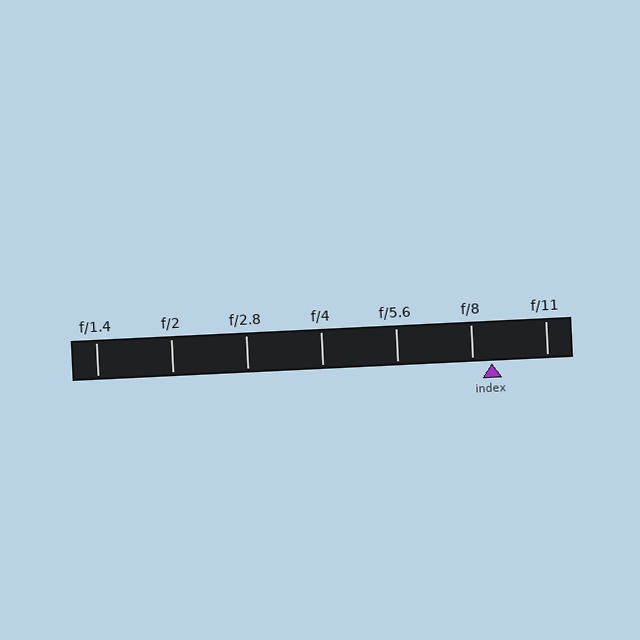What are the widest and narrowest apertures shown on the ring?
The widest aperture shown is f/1.4 and the narrowest is f/11.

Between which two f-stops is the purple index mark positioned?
The index mark is between f/8 and f/11.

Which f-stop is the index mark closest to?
The index mark is closest to f/8.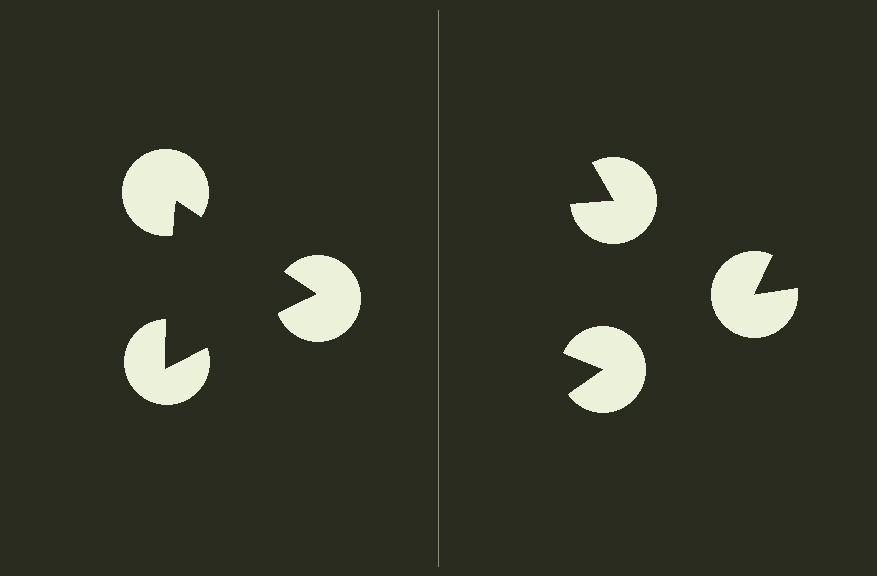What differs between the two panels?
The pac-man discs are positioned identically on both sides; only the wedge orientations differ. On the left they align to a triangle; on the right they are misaligned.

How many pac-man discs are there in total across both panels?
6 — 3 on each side.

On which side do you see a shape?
An illusory triangle appears on the left side. On the right side the wedge cuts are rotated, so no coherent shape forms.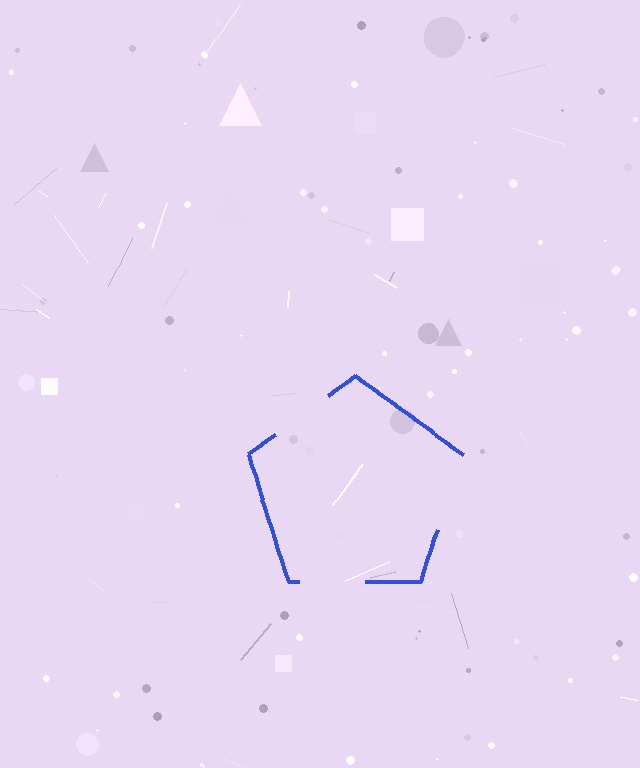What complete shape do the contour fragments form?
The contour fragments form a pentagon.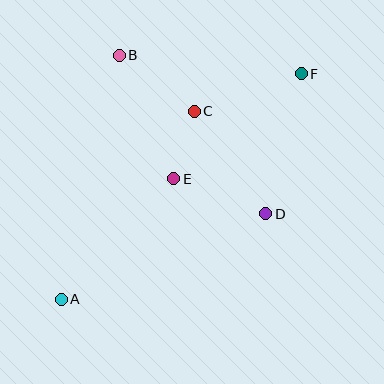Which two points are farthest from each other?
Points A and F are farthest from each other.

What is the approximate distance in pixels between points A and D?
The distance between A and D is approximately 222 pixels.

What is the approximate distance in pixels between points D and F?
The distance between D and F is approximately 145 pixels.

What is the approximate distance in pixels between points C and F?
The distance between C and F is approximately 114 pixels.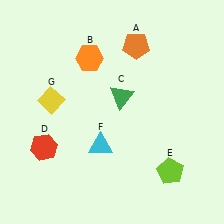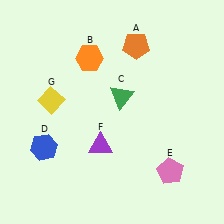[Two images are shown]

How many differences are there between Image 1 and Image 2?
There are 3 differences between the two images.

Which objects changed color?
D changed from red to blue. E changed from lime to pink. F changed from cyan to purple.